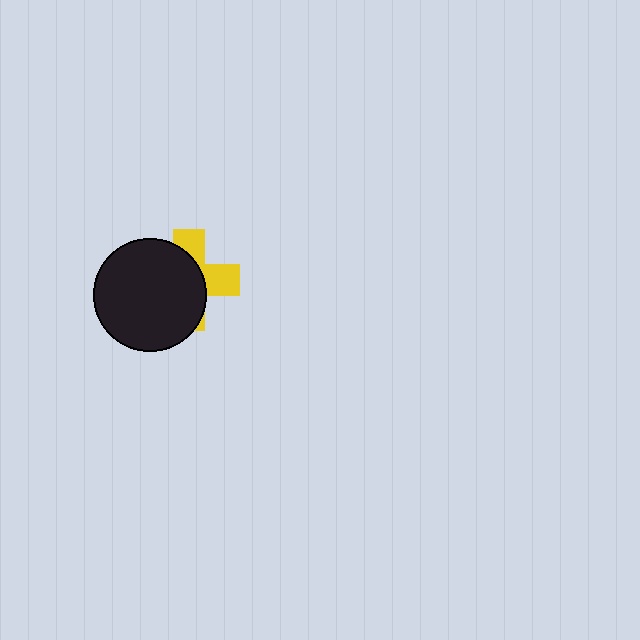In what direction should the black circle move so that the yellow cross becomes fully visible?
The black circle should move left. That is the shortest direction to clear the overlap and leave the yellow cross fully visible.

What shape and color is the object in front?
The object in front is a black circle.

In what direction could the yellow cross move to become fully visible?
The yellow cross could move right. That would shift it out from behind the black circle entirely.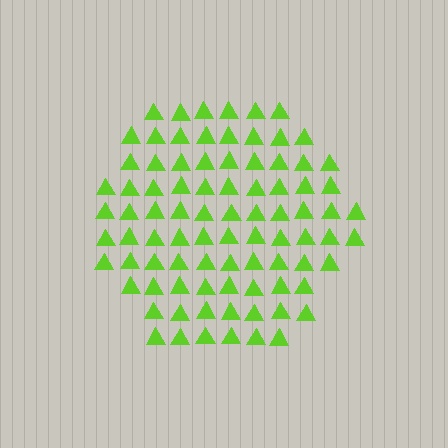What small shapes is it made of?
It is made of small triangles.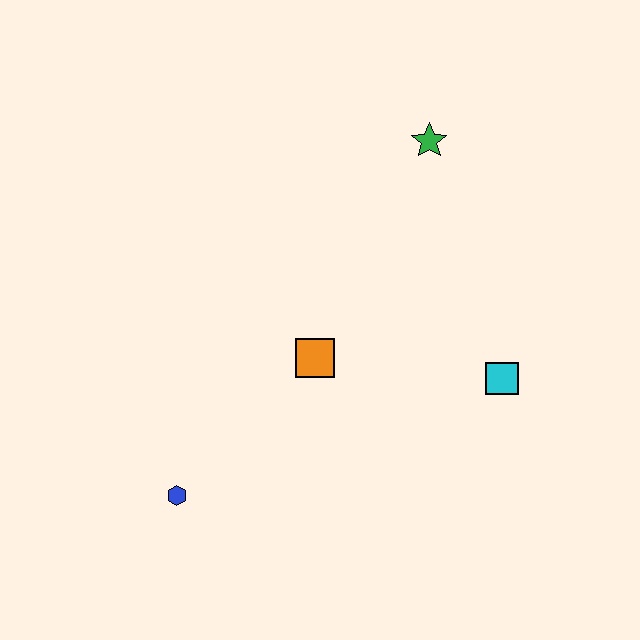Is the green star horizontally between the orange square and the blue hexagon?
No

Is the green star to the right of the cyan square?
No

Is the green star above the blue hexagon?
Yes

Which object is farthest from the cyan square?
The blue hexagon is farthest from the cyan square.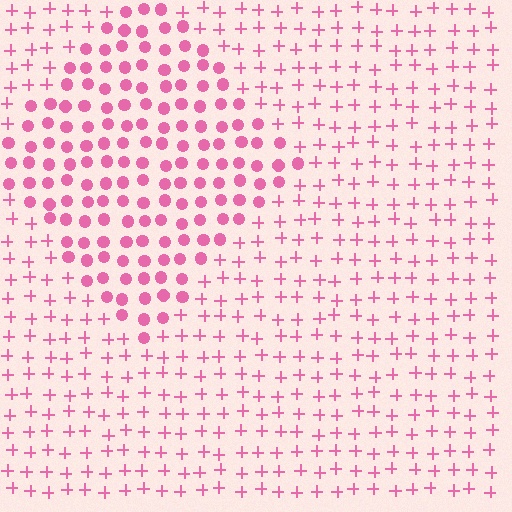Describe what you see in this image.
The image is filled with small pink elements arranged in a uniform grid. A diamond-shaped region contains circles, while the surrounding area contains plus signs. The boundary is defined purely by the change in element shape.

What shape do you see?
I see a diamond.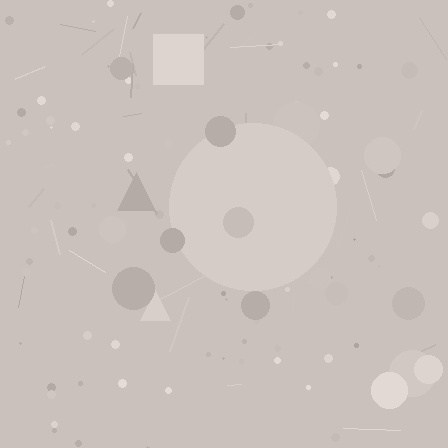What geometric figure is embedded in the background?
A circle is embedded in the background.